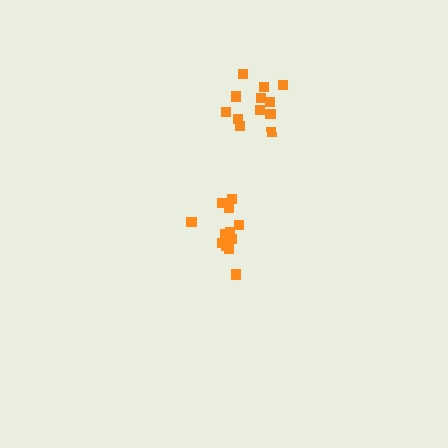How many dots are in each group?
Group 1: 12 dots, Group 2: 12 dots (24 total).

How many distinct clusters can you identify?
There are 2 distinct clusters.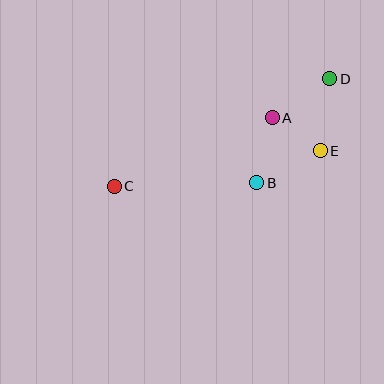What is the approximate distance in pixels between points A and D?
The distance between A and D is approximately 70 pixels.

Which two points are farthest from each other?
Points C and D are farthest from each other.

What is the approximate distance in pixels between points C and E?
The distance between C and E is approximately 209 pixels.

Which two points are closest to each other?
Points A and E are closest to each other.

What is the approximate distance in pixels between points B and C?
The distance between B and C is approximately 142 pixels.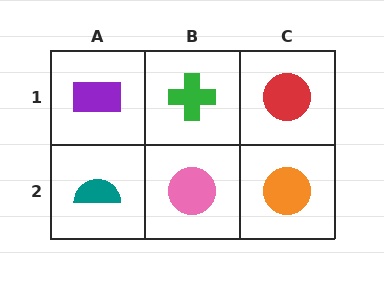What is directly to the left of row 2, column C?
A pink circle.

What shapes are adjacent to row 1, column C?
An orange circle (row 2, column C), a green cross (row 1, column B).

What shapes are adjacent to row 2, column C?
A red circle (row 1, column C), a pink circle (row 2, column B).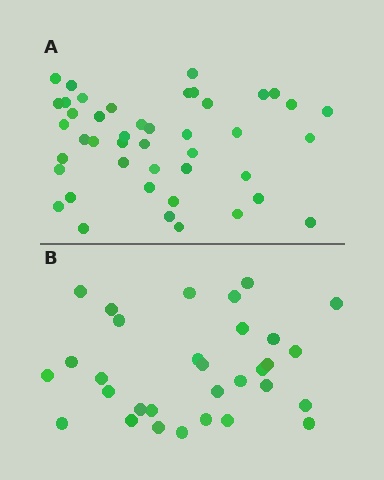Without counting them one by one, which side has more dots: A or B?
Region A (the top region) has more dots.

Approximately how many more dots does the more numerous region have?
Region A has approximately 15 more dots than region B.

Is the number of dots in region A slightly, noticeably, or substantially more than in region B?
Region A has noticeably more, but not dramatically so. The ratio is roughly 1.4 to 1.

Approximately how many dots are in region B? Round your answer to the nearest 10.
About 30 dots. (The exact count is 31, which rounds to 30.)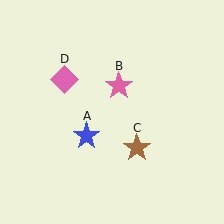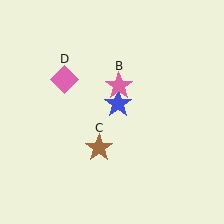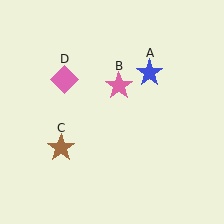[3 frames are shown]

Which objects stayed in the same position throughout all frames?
Pink star (object B) and pink diamond (object D) remained stationary.